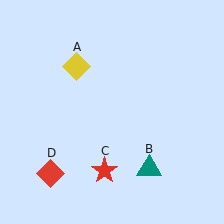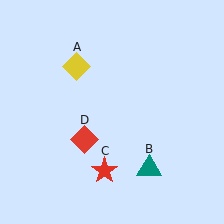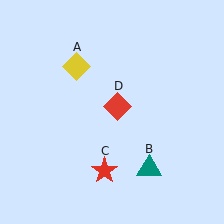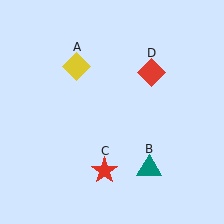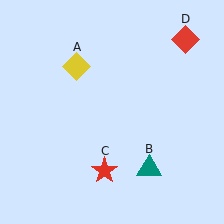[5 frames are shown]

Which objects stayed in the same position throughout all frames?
Yellow diamond (object A) and teal triangle (object B) and red star (object C) remained stationary.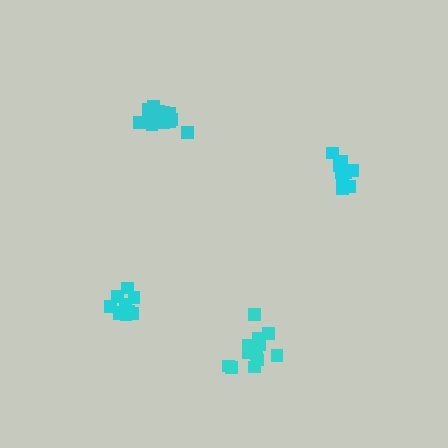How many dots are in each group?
Group 1: 15 dots, Group 2: 10 dots, Group 3: 12 dots, Group 4: 11 dots (48 total).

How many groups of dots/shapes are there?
There are 4 groups.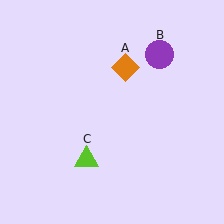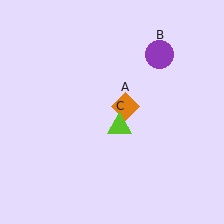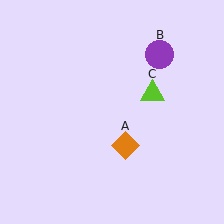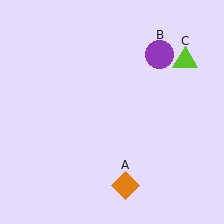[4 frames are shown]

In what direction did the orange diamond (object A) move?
The orange diamond (object A) moved down.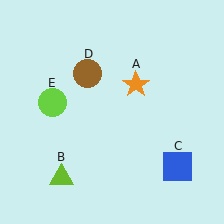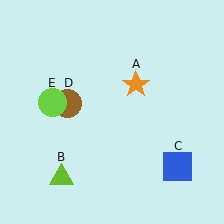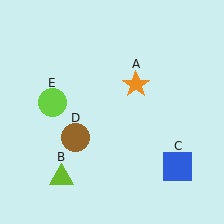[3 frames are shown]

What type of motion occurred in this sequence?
The brown circle (object D) rotated counterclockwise around the center of the scene.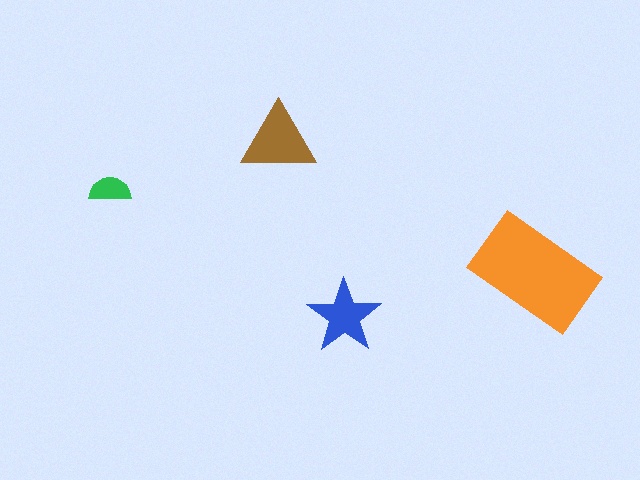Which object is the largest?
The orange rectangle.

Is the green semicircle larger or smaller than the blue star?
Smaller.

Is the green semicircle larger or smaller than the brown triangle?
Smaller.